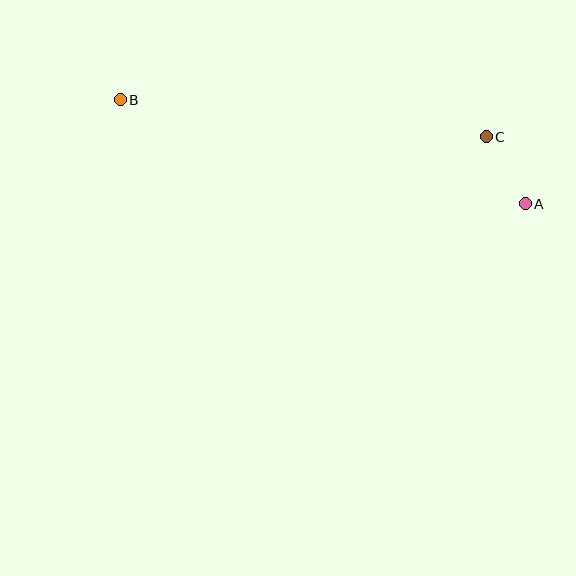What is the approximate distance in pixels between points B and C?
The distance between B and C is approximately 368 pixels.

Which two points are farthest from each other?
Points A and B are farthest from each other.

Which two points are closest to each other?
Points A and C are closest to each other.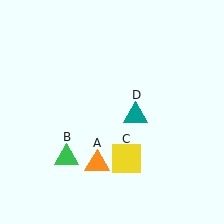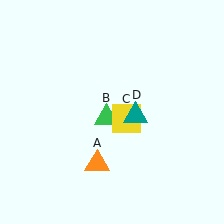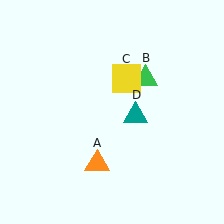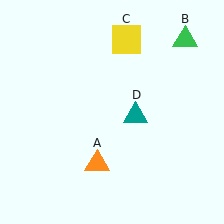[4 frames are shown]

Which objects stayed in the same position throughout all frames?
Orange triangle (object A) and teal triangle (object D) remained stationary.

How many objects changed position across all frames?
2 objects changed position: green triangle (object B), yellow square (object C).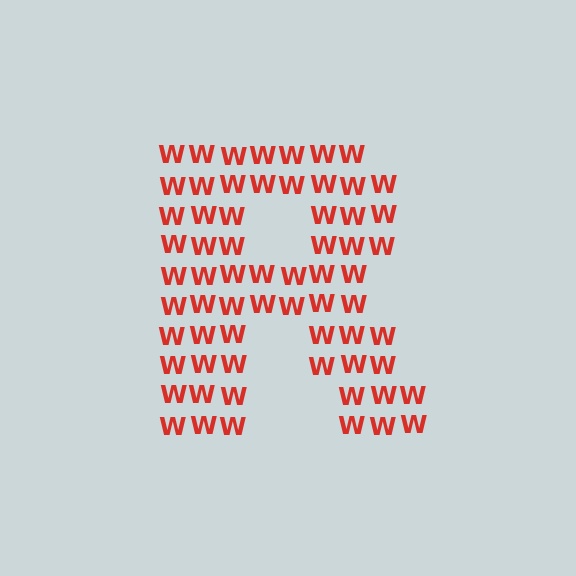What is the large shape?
The large shape is the letter R.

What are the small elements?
The small elements are letter W's.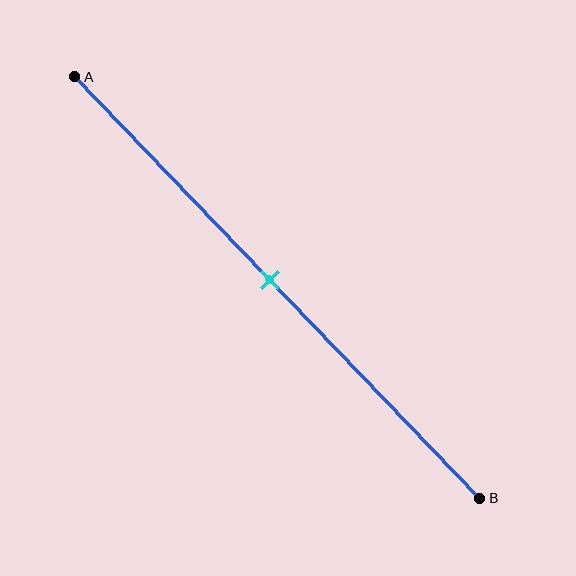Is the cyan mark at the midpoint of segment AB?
Yes, the mark is approximately at the midpoint.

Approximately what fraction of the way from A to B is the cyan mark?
The cyan mark is approximately 50% of the way from A to B.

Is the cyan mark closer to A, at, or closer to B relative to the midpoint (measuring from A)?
The cyan mark is approximately at the midpoint of segment AB.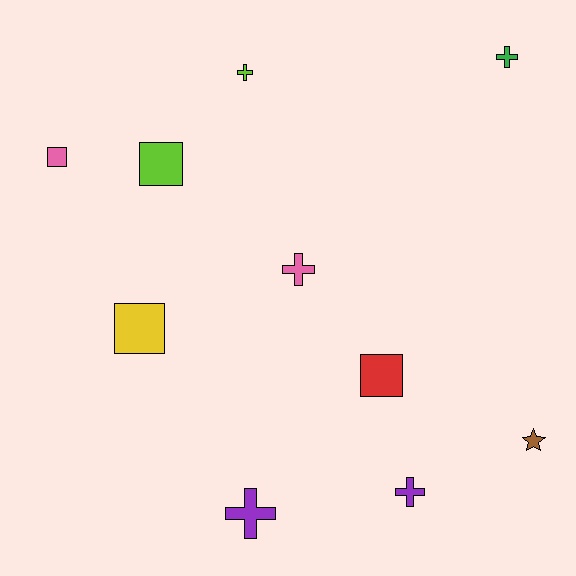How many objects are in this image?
There are 10 objects.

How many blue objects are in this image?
There are no blue objects.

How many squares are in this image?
There are 4 squares.